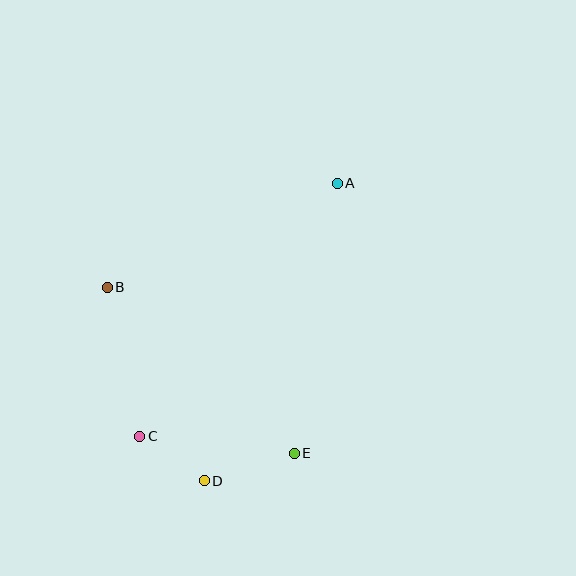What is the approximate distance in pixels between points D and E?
The distance between D and E is approximately 94 pixels.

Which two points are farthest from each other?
Points A and D are farthest from each other.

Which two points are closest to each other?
Points C and D are closest to each other.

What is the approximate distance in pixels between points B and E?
The distance between B and E is approximately 250 pixels.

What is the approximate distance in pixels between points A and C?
The distance between A and C is approximately 321 pixels.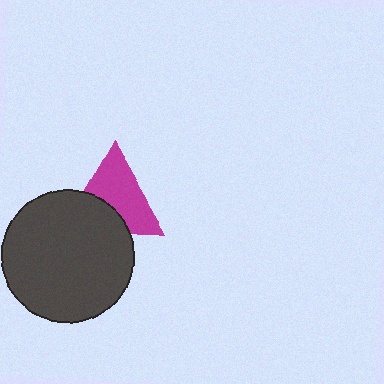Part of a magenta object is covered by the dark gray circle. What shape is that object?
It is a triangle.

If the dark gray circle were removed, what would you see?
You would see the complete magenta triangle.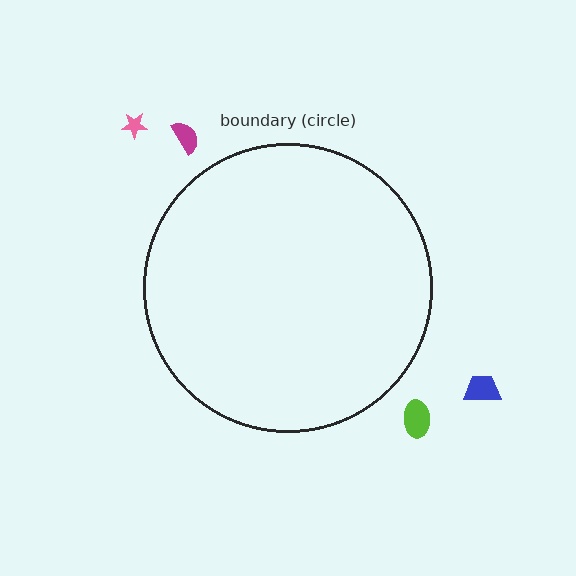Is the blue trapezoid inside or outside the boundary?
Outside.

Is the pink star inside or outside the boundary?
Outside.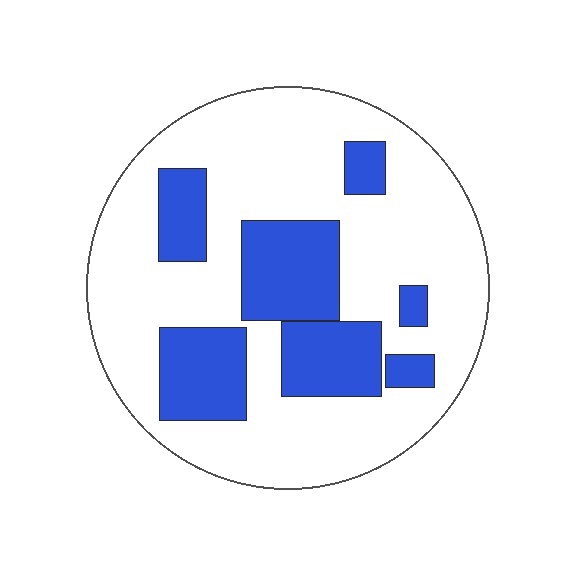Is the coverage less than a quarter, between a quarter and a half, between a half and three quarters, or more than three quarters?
Between a quarter and a half.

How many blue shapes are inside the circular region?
7.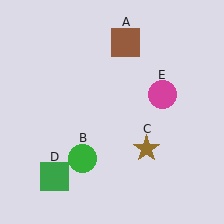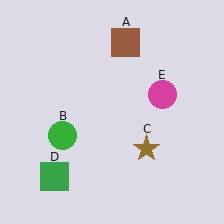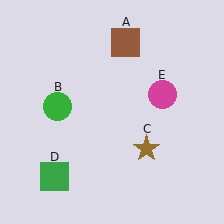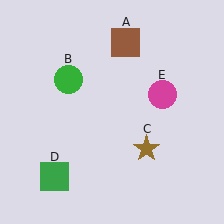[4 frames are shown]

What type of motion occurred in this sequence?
The green circle (object B) rotated clockwise around the center of the scene.